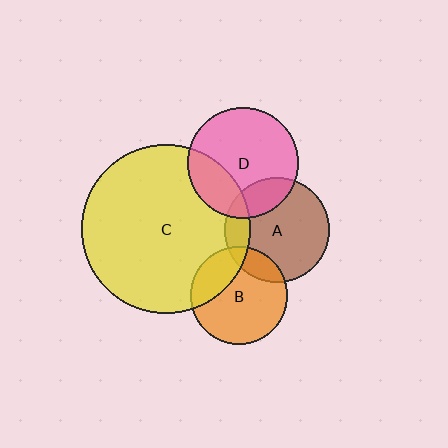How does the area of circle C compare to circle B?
Approximately 3.0 times.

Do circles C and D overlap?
Yes.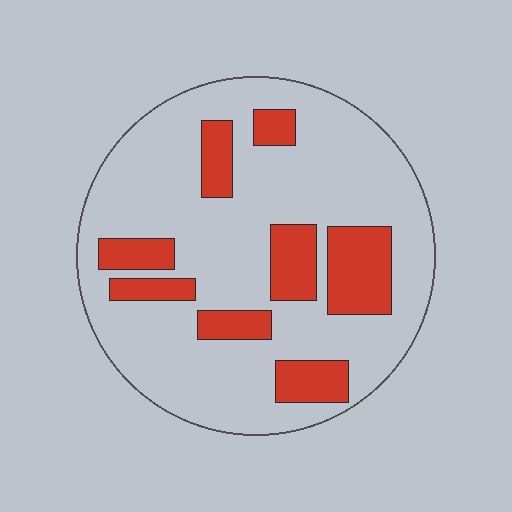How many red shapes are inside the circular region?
8.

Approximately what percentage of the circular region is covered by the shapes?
Approximately 25%.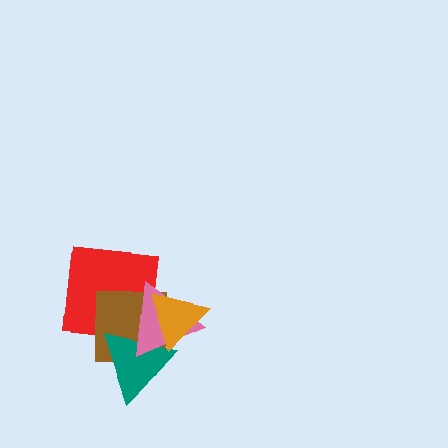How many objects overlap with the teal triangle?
4 objects overlap with the teal triangle.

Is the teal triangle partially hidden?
Yes, it is partially covered by another shape.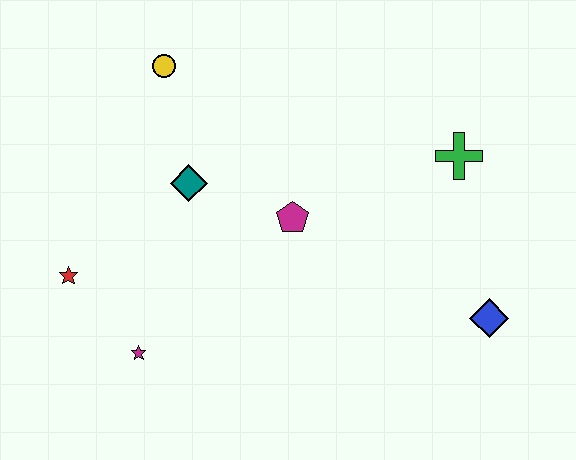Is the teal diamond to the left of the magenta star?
No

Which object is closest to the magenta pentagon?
The teal diamond is closest to the magenta pentagon.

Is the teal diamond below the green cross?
Yes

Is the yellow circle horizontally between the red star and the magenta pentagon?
Yes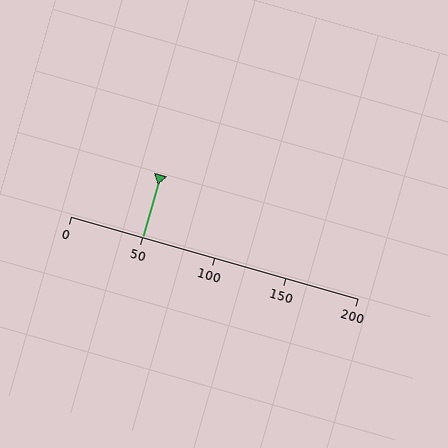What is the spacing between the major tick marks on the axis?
The major ticks are spaced 50 apart.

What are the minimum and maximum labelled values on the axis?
The axis runs from 0 to 200.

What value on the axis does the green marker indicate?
The marker indicates approximately 50.